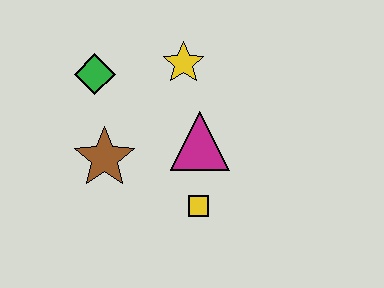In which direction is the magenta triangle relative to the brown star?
The magenta triangle is to the right of the brown star.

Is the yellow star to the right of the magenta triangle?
No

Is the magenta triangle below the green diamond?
Yes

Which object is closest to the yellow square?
The magenta triangle is closest to the yellow square.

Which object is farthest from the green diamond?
The yellow square is farthest from the green diamond.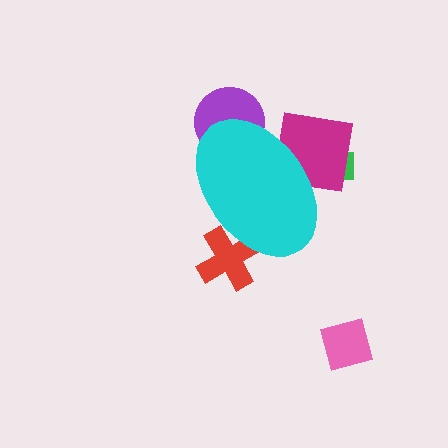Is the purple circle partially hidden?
Yes, the purple circle is partially hidden behind the cyan ellipse.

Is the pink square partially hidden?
No, the pink square is fully visible.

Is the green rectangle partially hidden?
Yes, the green rectangle is partially hidden behind the cyan ellipse.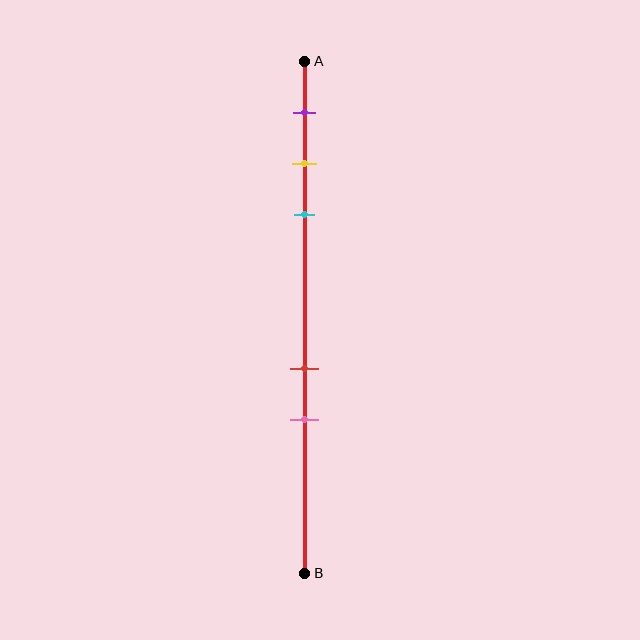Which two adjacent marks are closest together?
The yellow and cyan marks are the closest adjacent pair.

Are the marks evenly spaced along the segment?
No, the marks are not evenly spaced.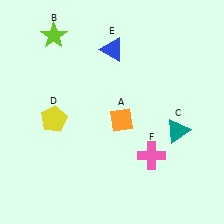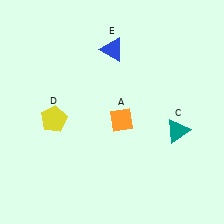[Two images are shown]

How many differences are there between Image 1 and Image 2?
There are 2 differences between the two images.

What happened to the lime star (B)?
The lime star (B) was removed in Image 2. It was in the top-left area of Image 1.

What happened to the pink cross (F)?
The pink cross (F) was removed in Image 2. It was in the bottom-right area of Image 1.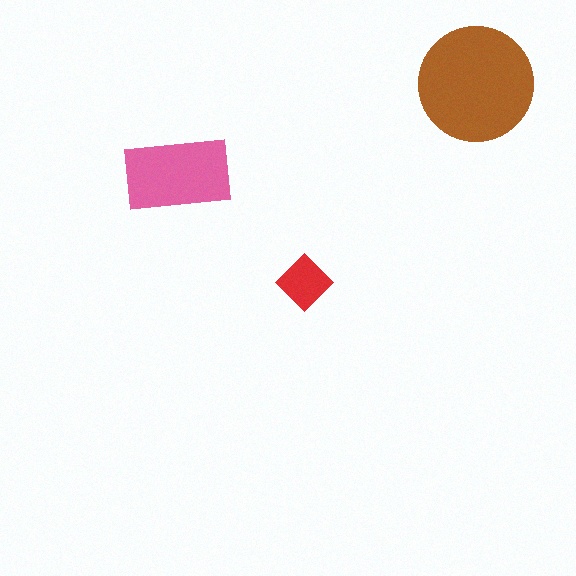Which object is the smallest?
The red diamond.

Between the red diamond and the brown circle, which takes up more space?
The brown circle.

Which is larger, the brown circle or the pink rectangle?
The brown circle.